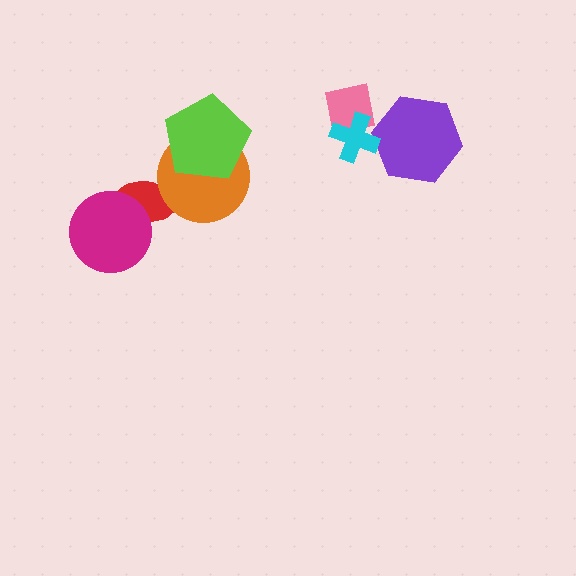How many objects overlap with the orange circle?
2 objects overlap with the orange circle.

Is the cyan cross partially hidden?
No, no other shape covers it.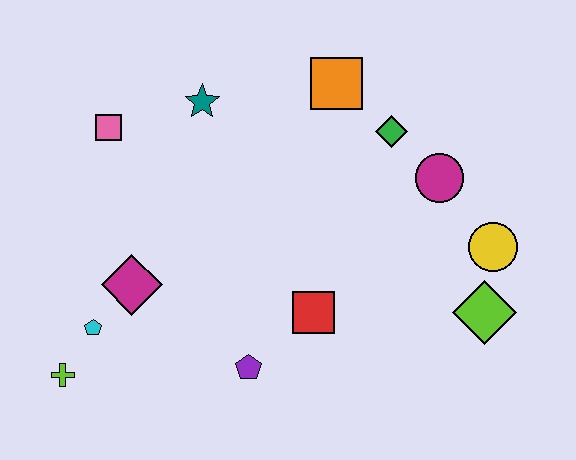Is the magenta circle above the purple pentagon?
Yes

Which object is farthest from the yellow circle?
The lime cross is farthest from the yellow circle.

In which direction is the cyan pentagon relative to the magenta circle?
The cyan pentagon is to the left of the magenta circle.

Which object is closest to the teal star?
The pink square is closest to the teal star.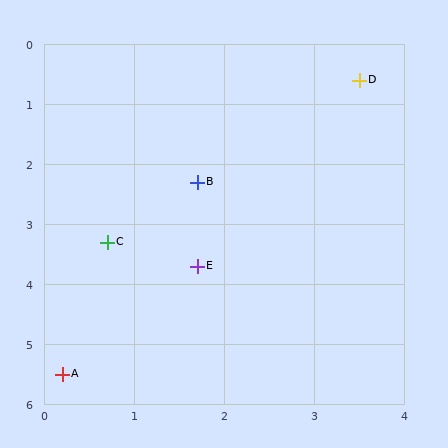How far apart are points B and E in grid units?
Points B and E are about 1.4 grid units apart.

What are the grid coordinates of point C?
Point C is at approximately (0.7, 3.3).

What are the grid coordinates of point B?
Point B is at approximately (1.7, 2.3).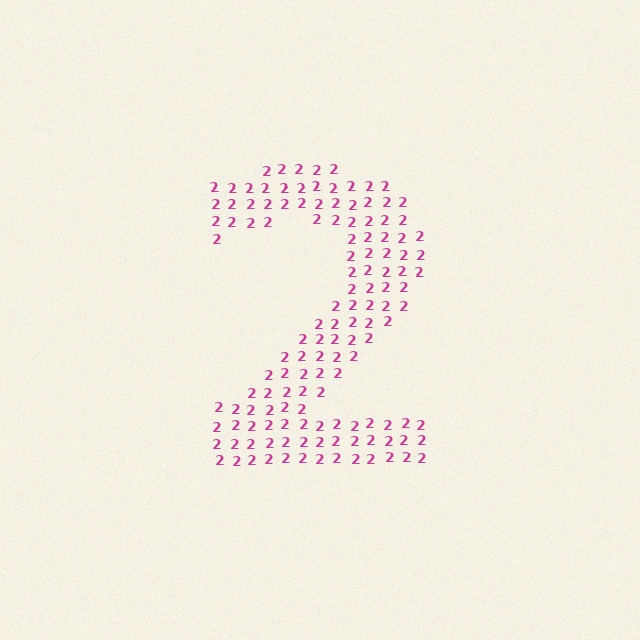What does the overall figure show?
The overall figure shows the digit 2.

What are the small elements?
The small elements are digit 2's.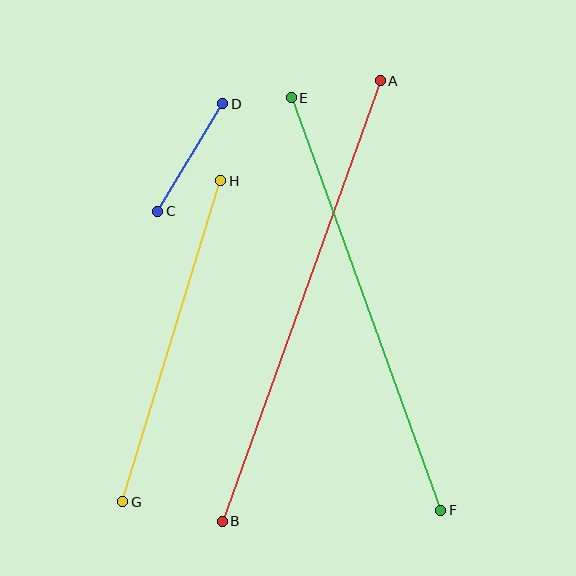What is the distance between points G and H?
The distance is approximately 335 pixels.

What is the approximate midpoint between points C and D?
The midpoint is at approximately (190, 157) pixels.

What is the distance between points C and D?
The distance is approximately 126 pixels.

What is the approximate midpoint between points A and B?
The midpoint is at approximately (301, 301) pixels.